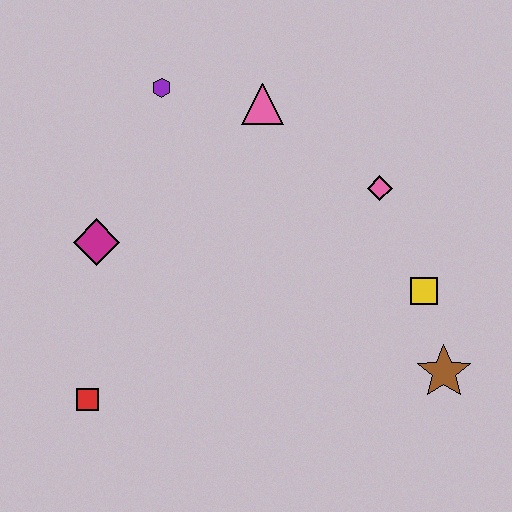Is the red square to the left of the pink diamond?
Yes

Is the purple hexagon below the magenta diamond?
No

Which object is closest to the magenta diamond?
The red square is closest to the magenta diamond.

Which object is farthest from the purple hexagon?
The brown star is farthest from the purple hexagon.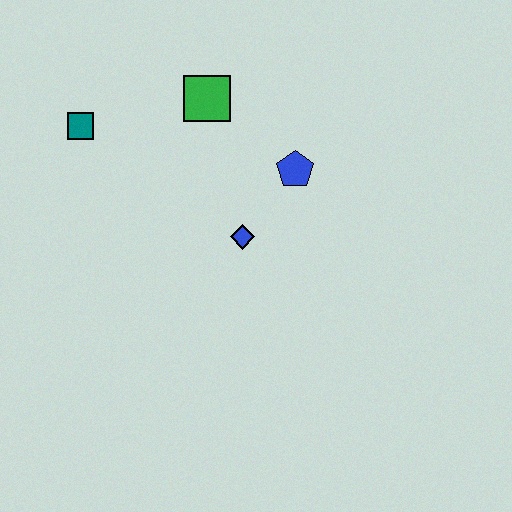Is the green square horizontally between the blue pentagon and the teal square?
Yes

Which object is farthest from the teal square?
The blue pentagon is farthest from the teal square.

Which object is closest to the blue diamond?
The blue pentagon is closest to the blue diamond.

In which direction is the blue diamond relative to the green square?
The blue diamond is below the green square.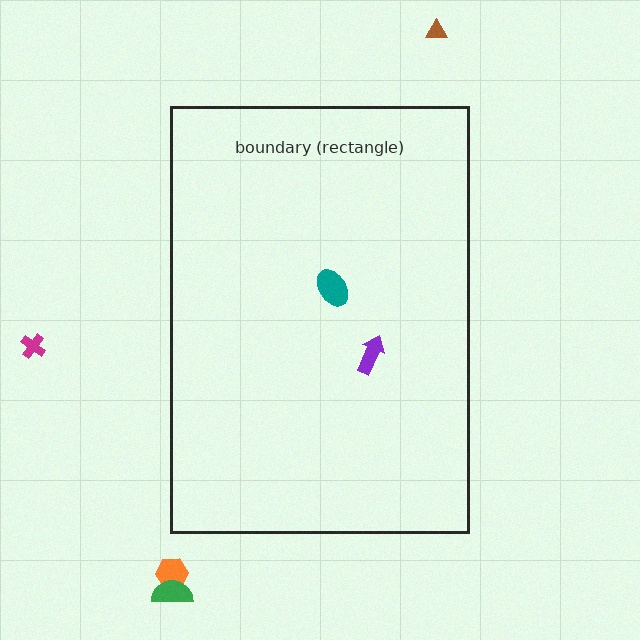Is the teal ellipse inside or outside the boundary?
Inside.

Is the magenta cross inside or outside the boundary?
Outside.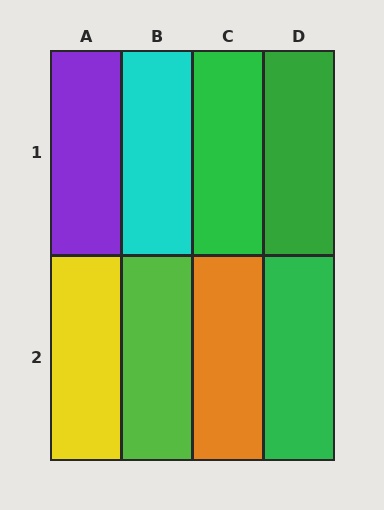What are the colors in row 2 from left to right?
Yellow, lime, orange, green.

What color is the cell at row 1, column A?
Purple.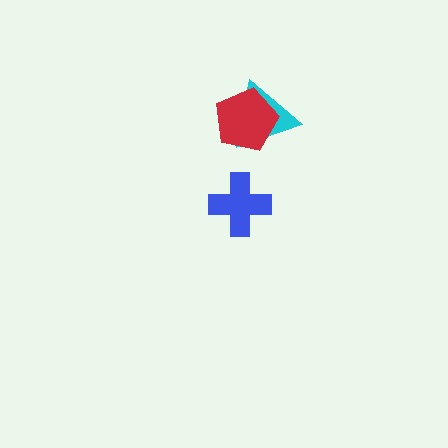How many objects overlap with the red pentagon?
1 object overlaps with the red pentagon.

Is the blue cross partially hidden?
No, no other shape covers it.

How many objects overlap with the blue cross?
0 objects overlap with the blue cross.